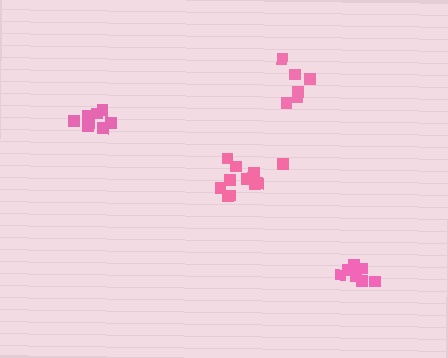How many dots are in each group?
Group 1: 6 dots, Group 2: 12 dots, Group 3: 7 dots, Group 4: 8 dots (33 total).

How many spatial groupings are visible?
There are 4 spatial groupings.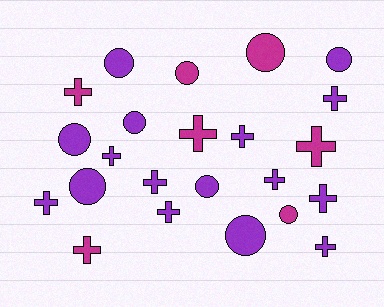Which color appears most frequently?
Purple, with 16 objects.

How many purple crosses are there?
There are 9 purple crosses.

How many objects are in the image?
There are 23 objects.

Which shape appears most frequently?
Cross, with 13 objects.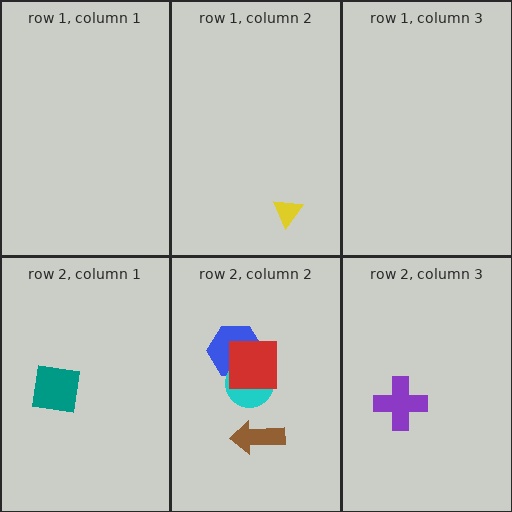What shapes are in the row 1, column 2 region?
The yellow triangle.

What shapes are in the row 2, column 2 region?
The blue hexagon, the cyan circle, the red square, the brown arrow.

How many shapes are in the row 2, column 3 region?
1.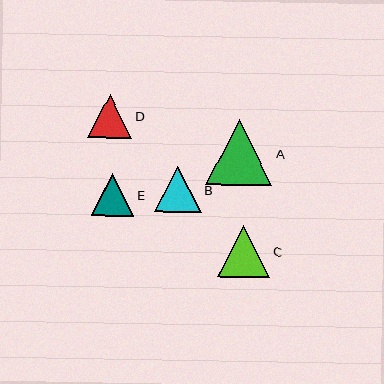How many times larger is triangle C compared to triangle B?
Triangle C is approximately 1.1 times the size of triangle B.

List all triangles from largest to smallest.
From largest to smallest: A, C, B, D, E.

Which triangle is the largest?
Triangle A is the largest with a size of approximately 66 pixels.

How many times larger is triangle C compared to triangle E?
Triangle C is approximately 1.2 times the size of triangle E.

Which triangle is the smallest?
Triangle E is the smallest with a size of approximately 42 pixels.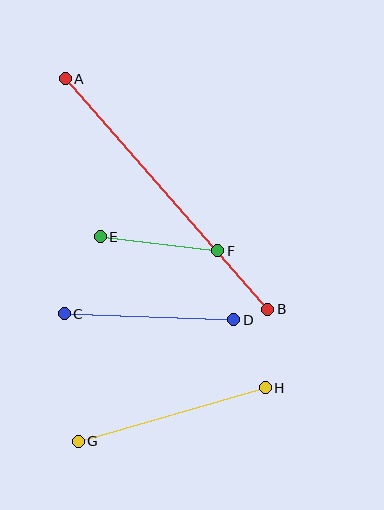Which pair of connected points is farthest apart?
Points A and B are farthest apart.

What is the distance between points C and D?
The distance is approximately 170 pixels.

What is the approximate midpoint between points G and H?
The midpoint is at approximately (172, 415) pixels.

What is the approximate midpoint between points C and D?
The midpoint is at approximately (149, 317) pixels.